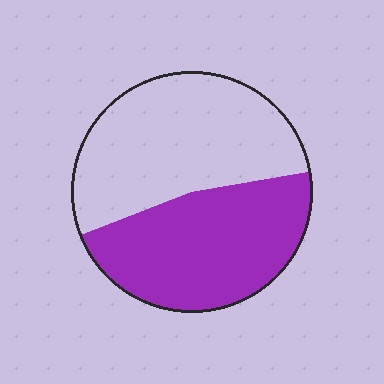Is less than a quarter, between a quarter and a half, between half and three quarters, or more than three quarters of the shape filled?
Between a quarter and a half.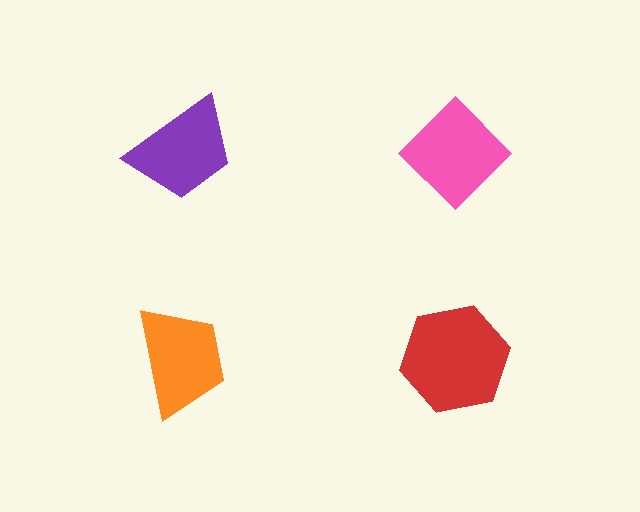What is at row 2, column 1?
An orange trapezoid.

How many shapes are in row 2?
2 shapes.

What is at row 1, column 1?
A purple trapezoid.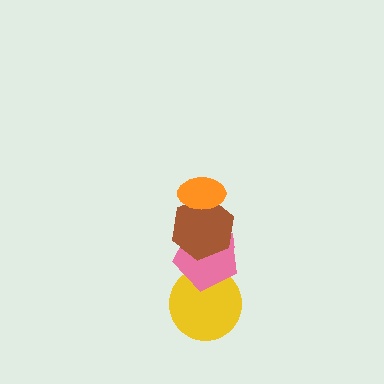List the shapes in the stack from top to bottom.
From top to bottom: the orange ellipse, the brown hexagon, the pink pentagon, the yellow circle.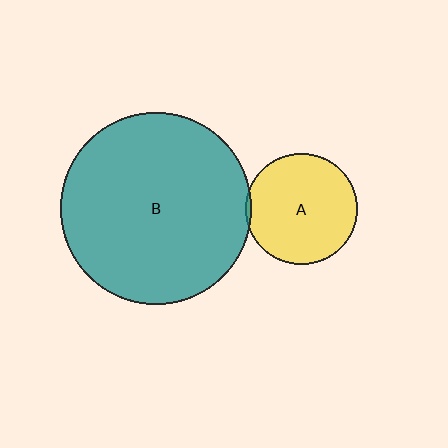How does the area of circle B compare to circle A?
Approximately 2.9 times.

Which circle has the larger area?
Circle B (teal).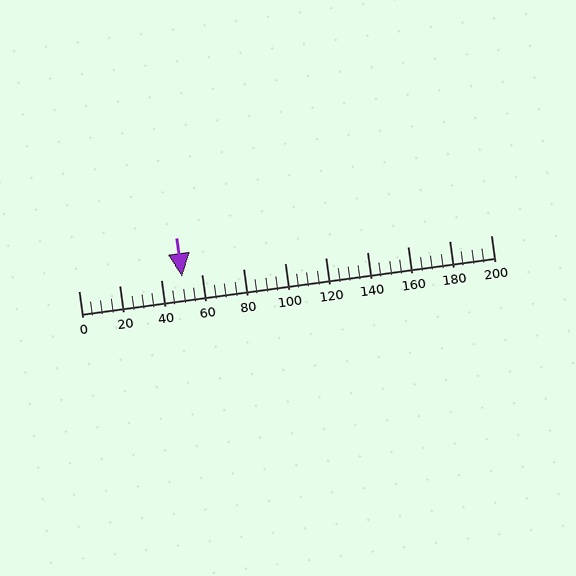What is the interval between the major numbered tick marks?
The major tick marks are spaced 20 units apart.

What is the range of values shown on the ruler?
The ruler shows values from 0 to 200.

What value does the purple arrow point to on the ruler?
The purple arrow points to approximately 50.